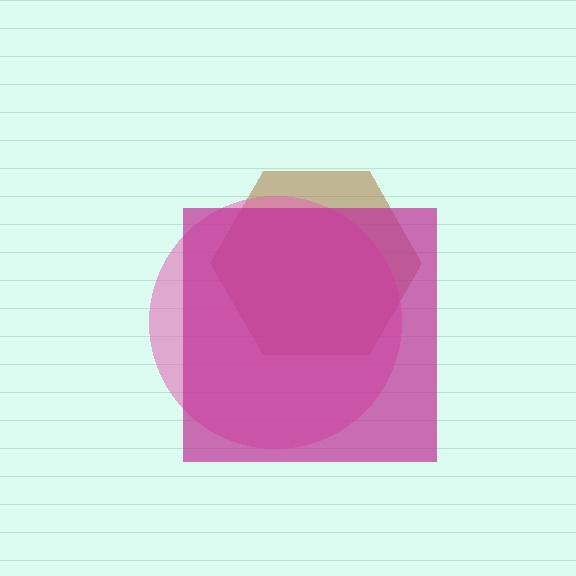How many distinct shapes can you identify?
There are 3 distinct shapes: a brown hexagon, a pink circle, a magenta square.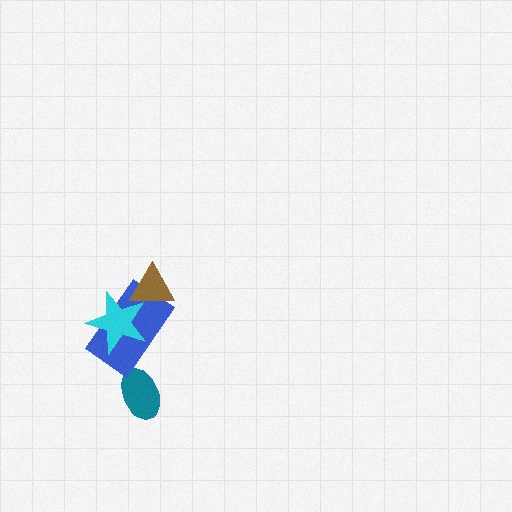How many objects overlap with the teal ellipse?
0 objects overlap with the teal ellipse.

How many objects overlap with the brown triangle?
2 objects overlap with the brown triangle.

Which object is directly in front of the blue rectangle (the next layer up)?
The brown triangle is directly in front of the blue rectangle.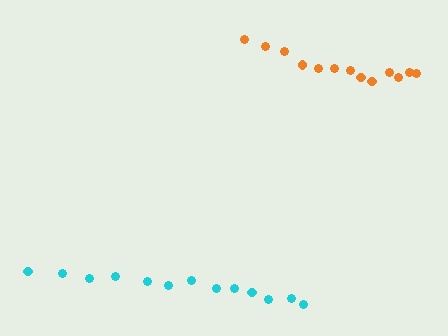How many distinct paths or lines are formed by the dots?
There are 2 distinct paths.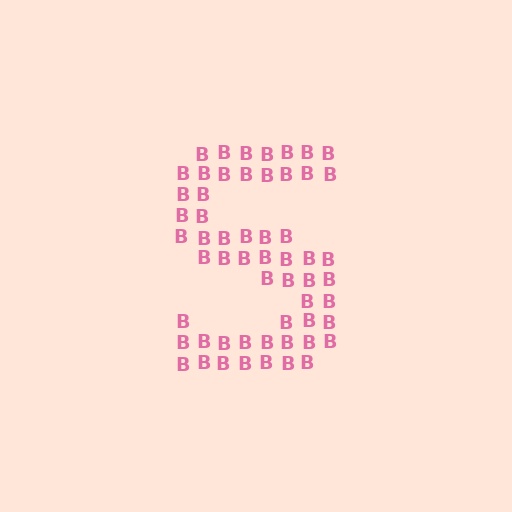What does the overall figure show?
The overall figure shows the letter S.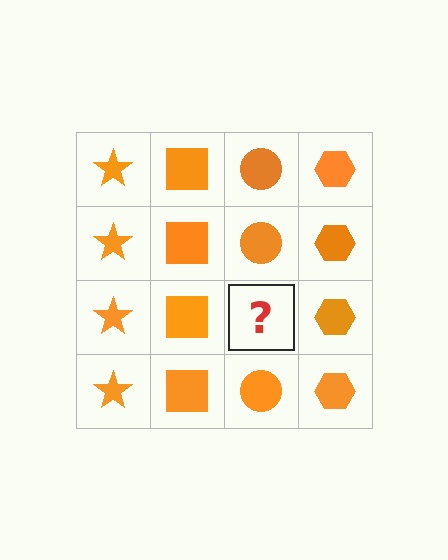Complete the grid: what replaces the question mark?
The question mark should be replaced with an orange circle.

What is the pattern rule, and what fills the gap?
The rule is that each column has a consistent shape. The gap should be filled with an orange circle.